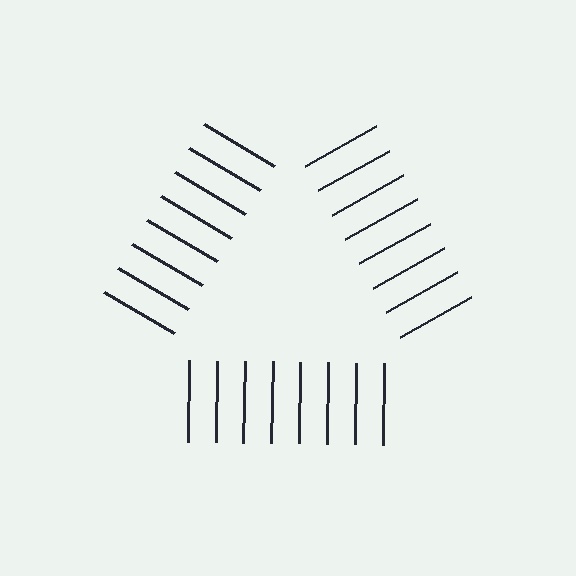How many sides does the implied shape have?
3 sides — the line-ends trace a triangle.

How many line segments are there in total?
24 — 8 along each of the 3 edges.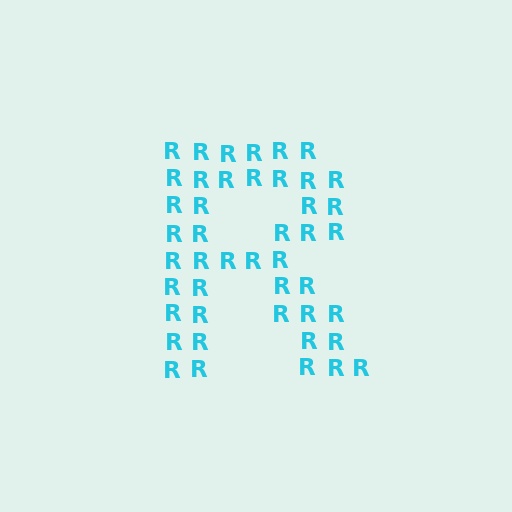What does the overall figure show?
The overall figure shows the letter R.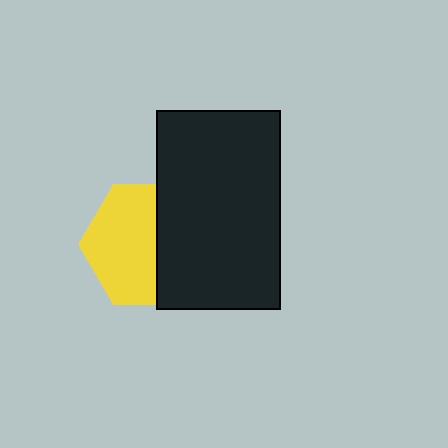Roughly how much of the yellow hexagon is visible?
About half of it is visible (roughly 57%).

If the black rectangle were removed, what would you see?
You would see the complete yellow hexagon.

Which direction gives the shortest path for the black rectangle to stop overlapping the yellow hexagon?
Moving right gives the shortest separation.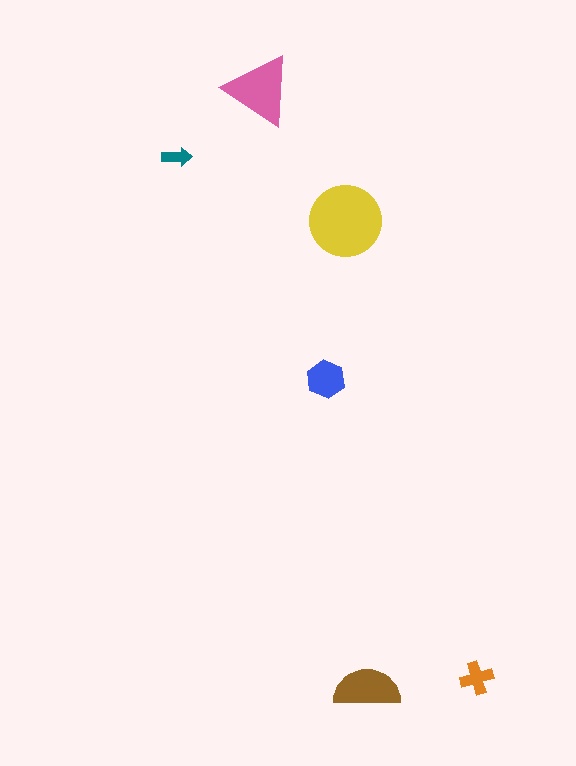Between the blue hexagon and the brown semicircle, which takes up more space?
The brown semicircle.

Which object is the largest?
The yellow circle.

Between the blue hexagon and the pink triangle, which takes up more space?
The pink triangle.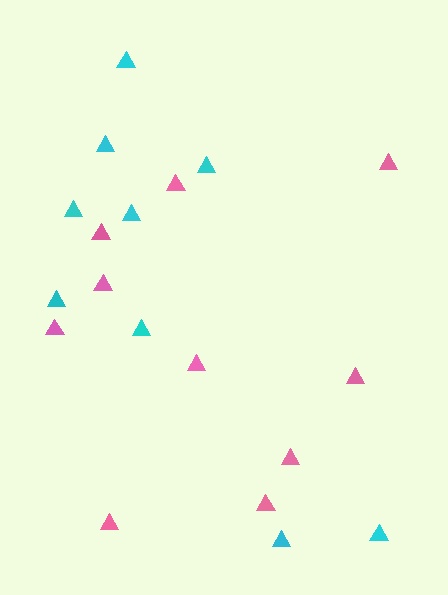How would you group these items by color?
There are 2 groups: one group of cyan triangles (9) and one group of pink triangles (10).